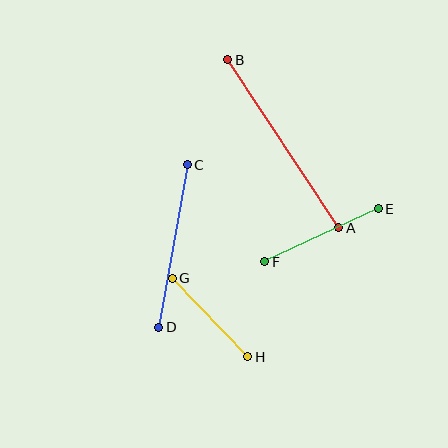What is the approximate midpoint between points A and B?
The midpoint is at approximately (283, 144) pixels.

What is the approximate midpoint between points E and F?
The midpoint is at approximately (321, 235) pixels.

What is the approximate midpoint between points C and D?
The midpoint is at approximately (173, 246) pixels.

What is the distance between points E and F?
The distance is approximately 125 pixels.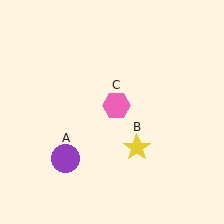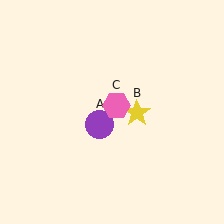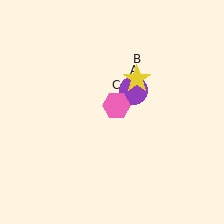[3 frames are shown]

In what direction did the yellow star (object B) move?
The yellow star (object B) moved up.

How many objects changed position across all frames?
2 objects changed position: purple circle (object A), yellow star (object B).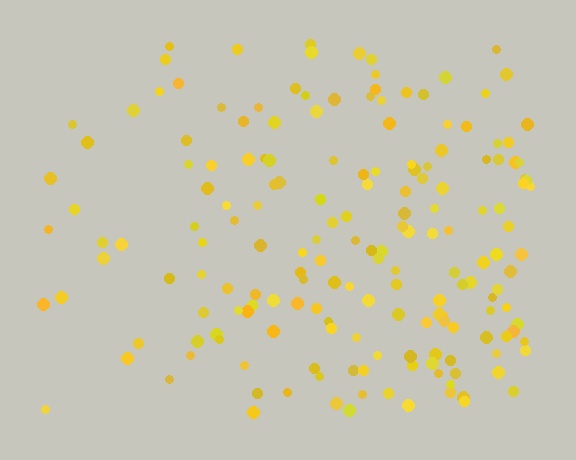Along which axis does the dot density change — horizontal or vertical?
Horizontal.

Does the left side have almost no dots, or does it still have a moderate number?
Still a moderate number, just noticeably fewer than the right.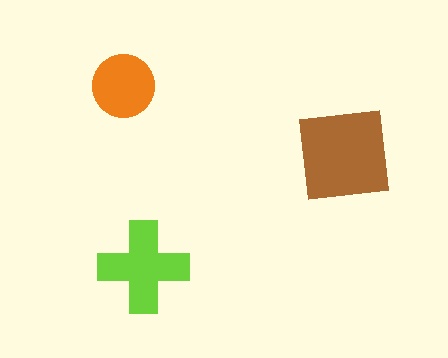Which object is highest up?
The orange circle is topmost.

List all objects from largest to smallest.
The brown square, the lime cross, the orange circle.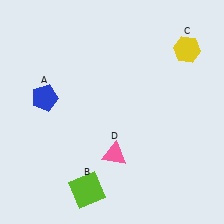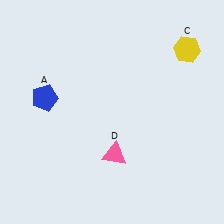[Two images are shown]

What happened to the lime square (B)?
The lime square (B) was removed in Image 2. It was in the bottom-left area of Image 1.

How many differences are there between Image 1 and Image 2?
There is 1 difference between the two images.